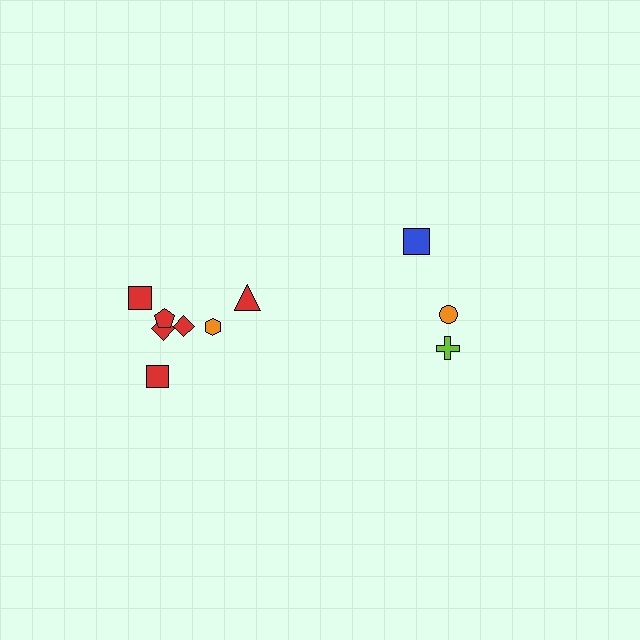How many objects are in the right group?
There are 3 objects.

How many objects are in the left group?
There are 7 objects.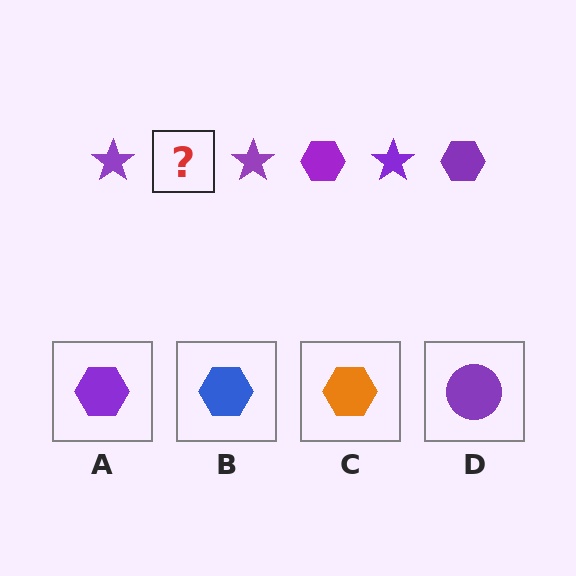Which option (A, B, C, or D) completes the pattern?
A.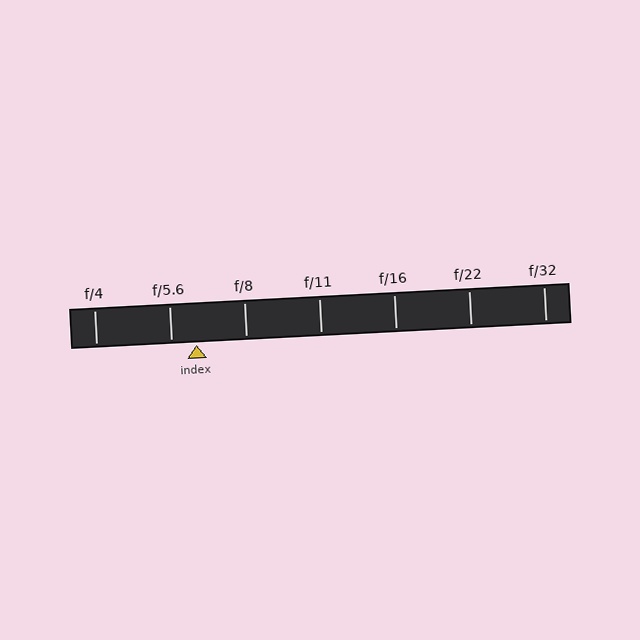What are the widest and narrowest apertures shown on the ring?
The widest aperture shown is f/4 and the narrowest is f/32.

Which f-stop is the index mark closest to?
The index mark is closest to f/5.6.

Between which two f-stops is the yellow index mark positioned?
The index mark is between f/5.6 and f/8.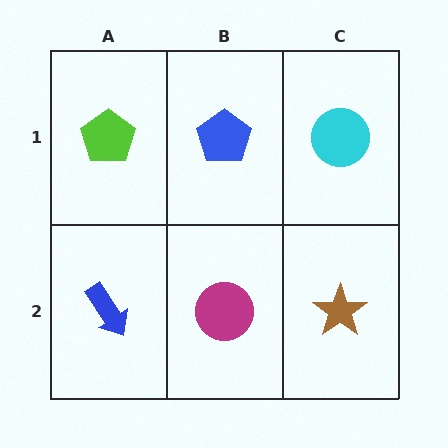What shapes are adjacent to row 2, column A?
A lime pentagon (row 1, column A), a magenta circle (row 2, column B).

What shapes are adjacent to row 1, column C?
A brown star (row 2, column C), a blue pentagon (row 1, column B).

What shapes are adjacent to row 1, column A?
A blue arrow (row 2, column A), a blue pentagon (row 1, column B).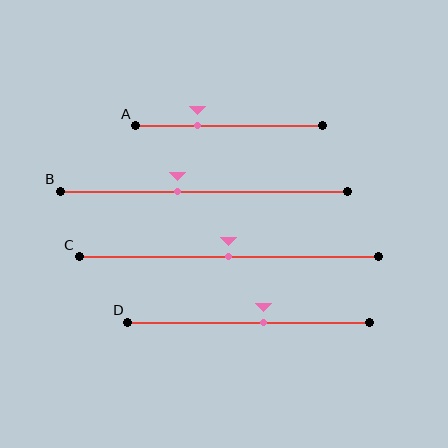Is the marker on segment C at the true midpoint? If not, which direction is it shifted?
Yes, the marker on segment C is at the true midpoint.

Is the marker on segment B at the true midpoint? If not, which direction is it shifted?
No, the marker on segment B is shifted to the left by about 9% of the segment length.